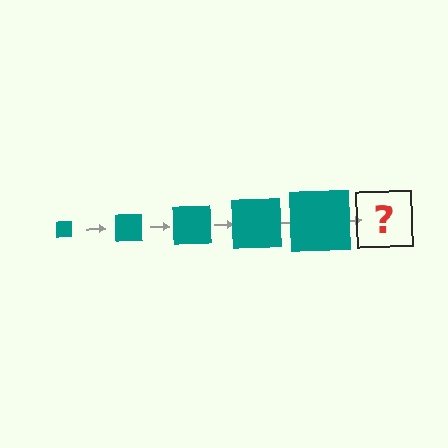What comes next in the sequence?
The next element should be a teal square, larger than the previous one.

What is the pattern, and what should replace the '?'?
The pattern is that the square gets progressively larger each step. The '?' should be a teal square, larger than the previous one.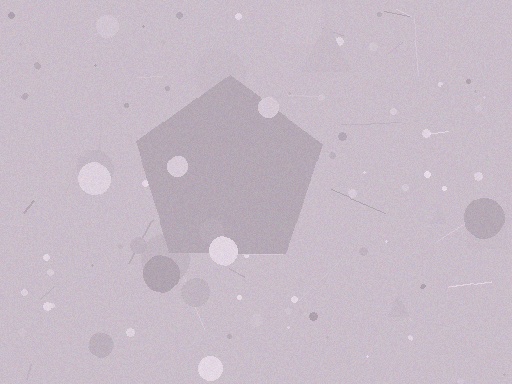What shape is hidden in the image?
A pentagon is hidden in the image.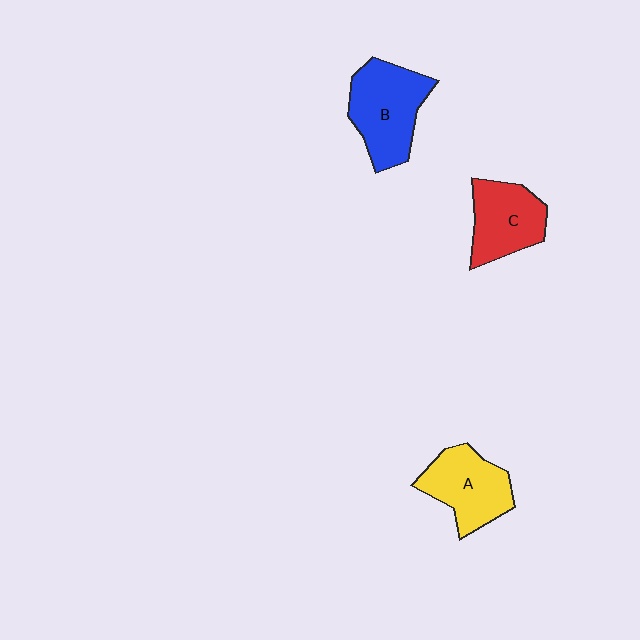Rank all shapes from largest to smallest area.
From largest to smallest: B (blue), A (yellow), C (red).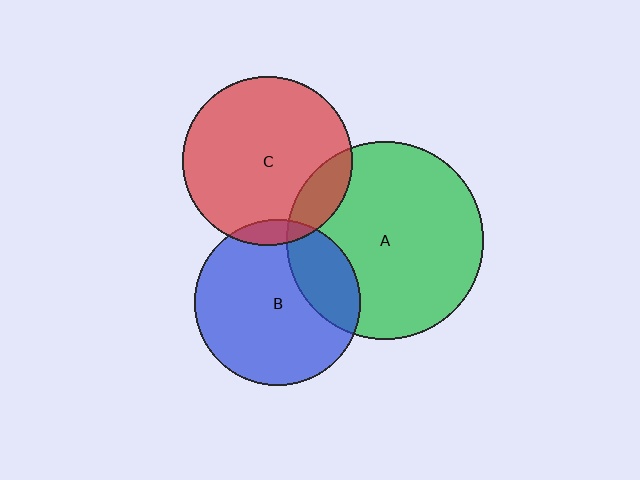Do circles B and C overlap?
Yes.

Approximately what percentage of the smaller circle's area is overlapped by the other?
Approximately 5%.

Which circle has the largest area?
Circle A (green).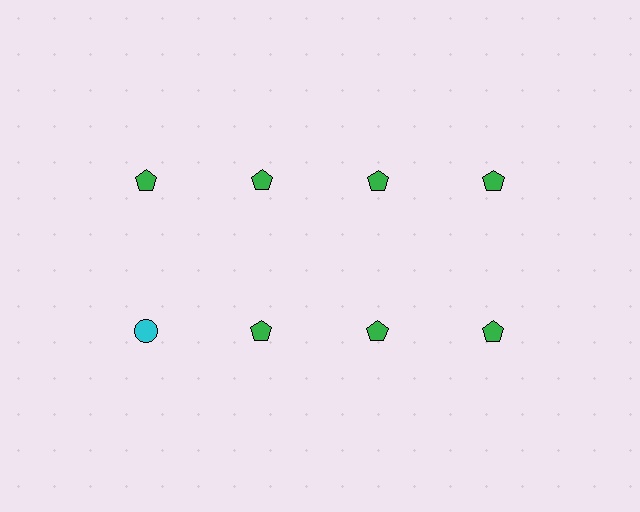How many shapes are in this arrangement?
There are 8 shapes arranged in a grid pattern.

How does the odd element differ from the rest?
It differs in both color (cyan instead of green) and shape (circle instead of pentagon).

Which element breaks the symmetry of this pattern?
The cyan circle in the second row, leftmost column breaks the symmetry. All other shapes are green pentagons.